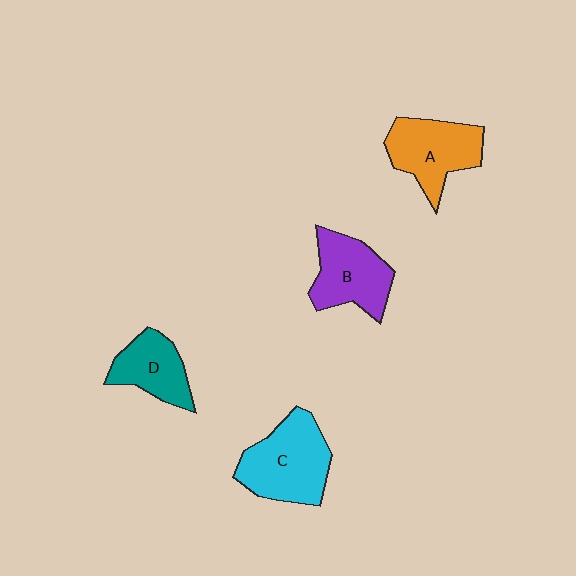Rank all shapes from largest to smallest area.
From largest to smallest: C (cyan), A (orange), B (purple), D (teal).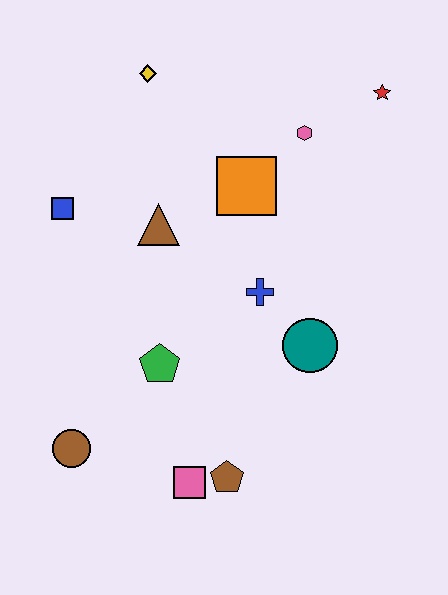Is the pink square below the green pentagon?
Yes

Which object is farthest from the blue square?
The red star is farthest from the blue square.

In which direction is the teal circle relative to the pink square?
The teal circle is above the pink square.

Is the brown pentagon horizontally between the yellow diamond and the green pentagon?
No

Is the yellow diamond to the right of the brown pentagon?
No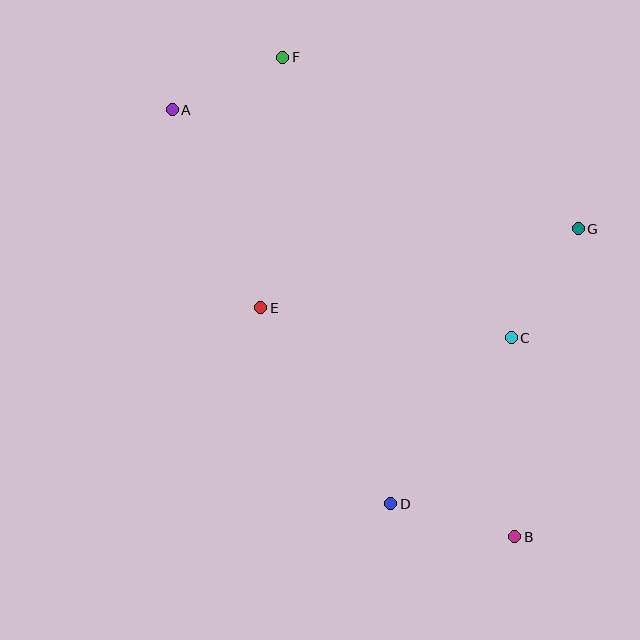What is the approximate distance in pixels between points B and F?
The distance between B and F is approximately 533 pixels.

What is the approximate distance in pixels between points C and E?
The distance between C and E is approximately 252 pixels.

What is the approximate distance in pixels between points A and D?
The distance between A and D is approximately 450 pixels.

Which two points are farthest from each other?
Points A and B are farthest from each other.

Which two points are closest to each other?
Points A and F are closest to each other.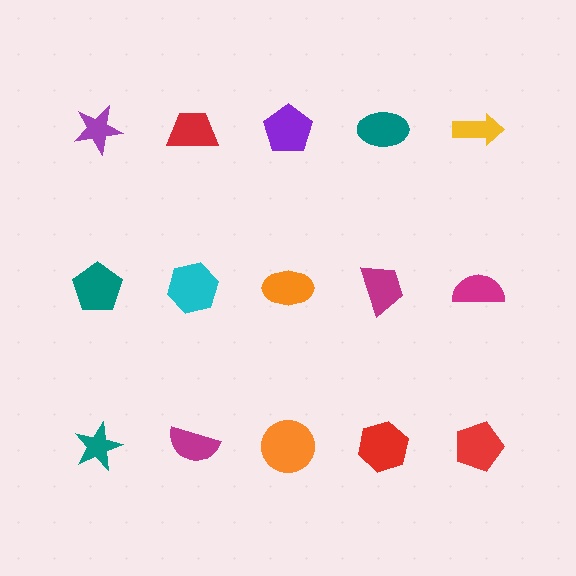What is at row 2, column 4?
A magenta trapezoid.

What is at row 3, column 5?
A red pentagon.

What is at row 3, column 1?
A teal star.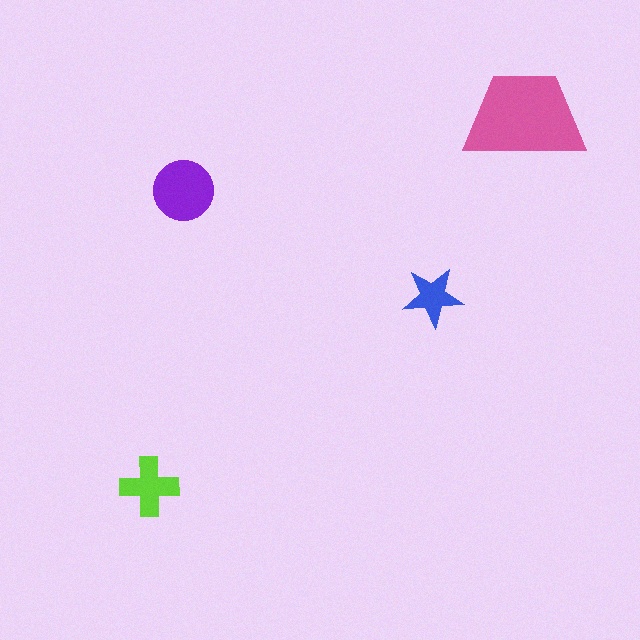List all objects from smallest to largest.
The blue star, the lime cross, the purple circle, the pink trapezoid.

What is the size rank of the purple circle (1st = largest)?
2nd.